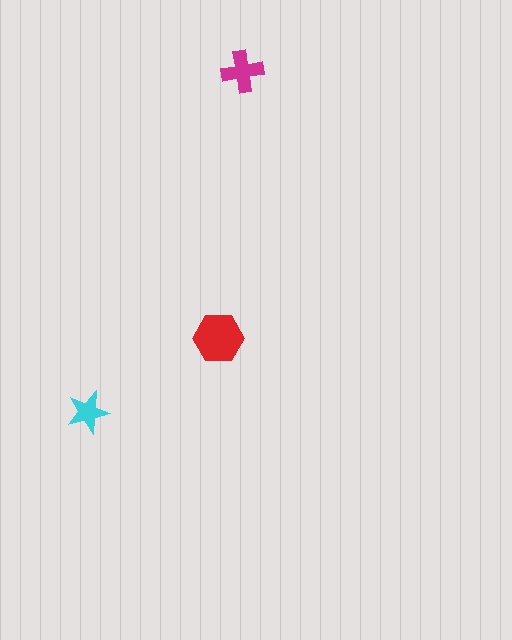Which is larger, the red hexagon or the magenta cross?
The red hexagon.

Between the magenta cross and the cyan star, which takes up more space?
The magenta cross.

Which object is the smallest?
The cyan star.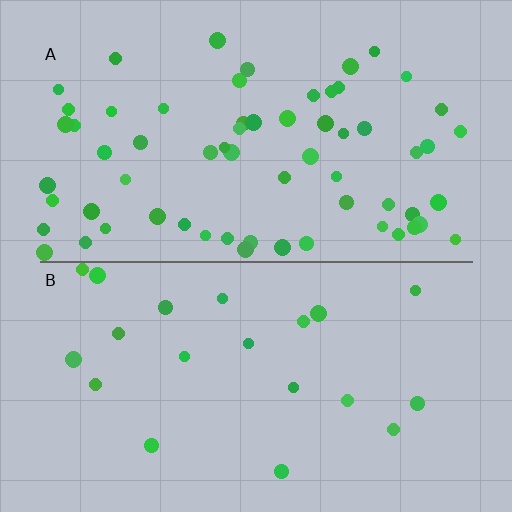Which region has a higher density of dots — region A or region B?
A (the top).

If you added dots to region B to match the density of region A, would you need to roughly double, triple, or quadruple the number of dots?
Approximately triple.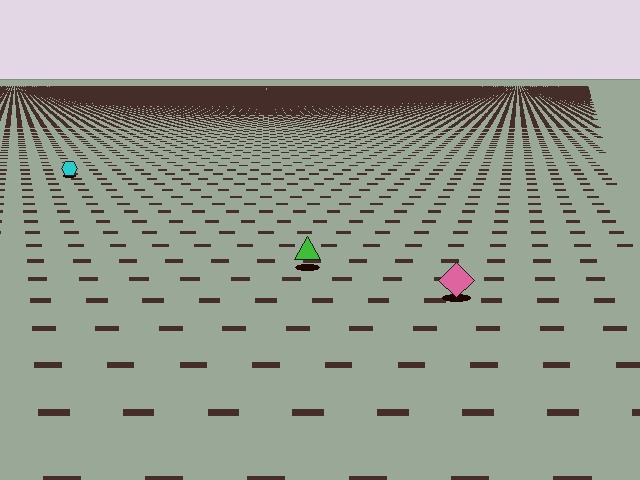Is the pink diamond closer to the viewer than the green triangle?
Yes. The pink diamond is closer — you can tell from the texture gradient: the ground texture is coarser near it.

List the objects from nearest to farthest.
From nearest to farthest: the pink diamond, the green triangle, the cyan hexagon.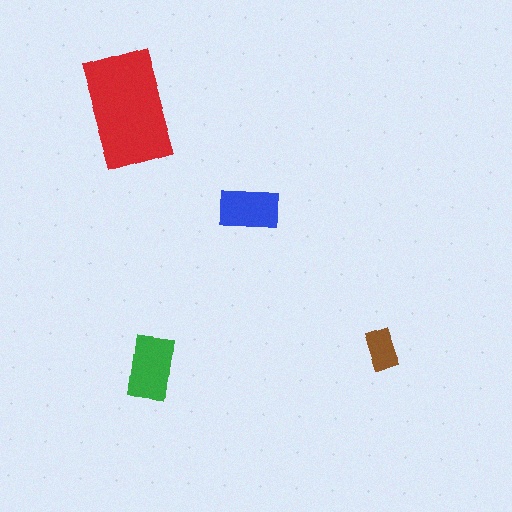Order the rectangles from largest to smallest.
the red one, the green one, the blue one, the brown one.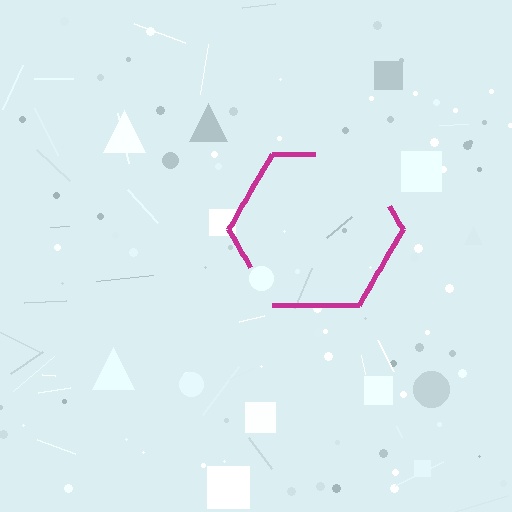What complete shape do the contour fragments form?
The contour fragments form a hexagon.